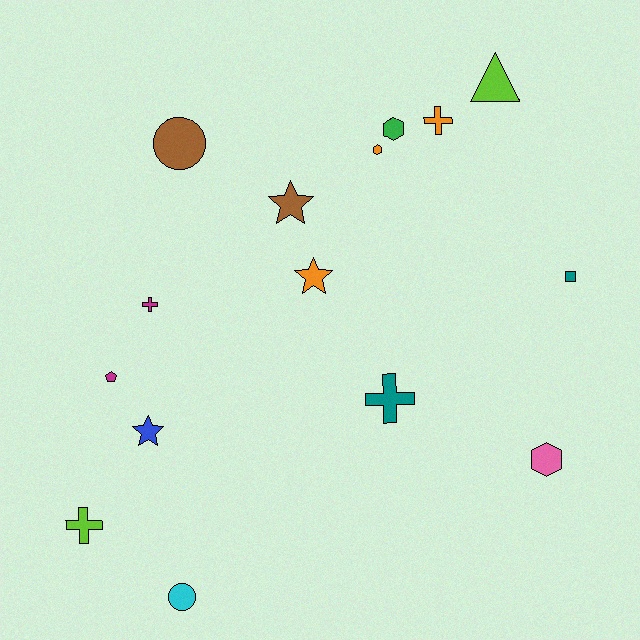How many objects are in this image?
There are 15 objects.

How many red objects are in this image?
There are no red objects.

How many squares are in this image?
There is 1 square.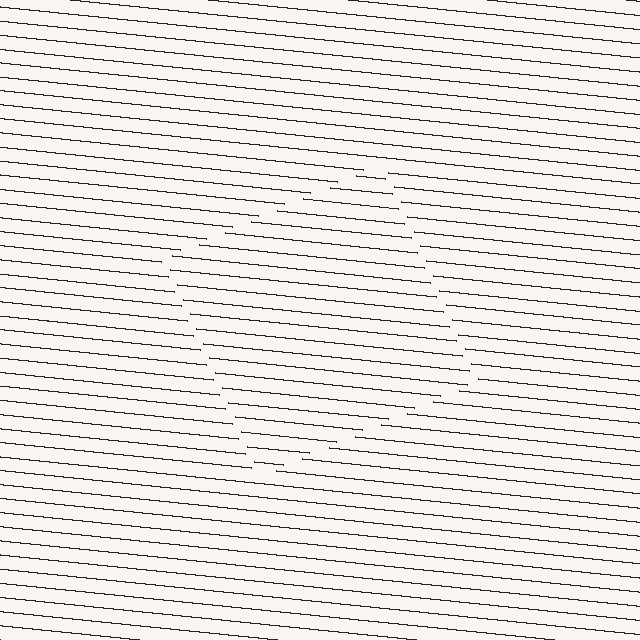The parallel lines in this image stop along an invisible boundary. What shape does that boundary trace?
An illusory square. The interior of the shape contains the same grating, shifted by half a period — the contour is defined by the phase discontinuity where line-ends from the inner and outer gratings abut.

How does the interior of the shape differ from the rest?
The interior of the shape contains the same grating, shifted by half a period — the contour is defined by the phase discontinuity where line-ends from the inner and outer gratings abut.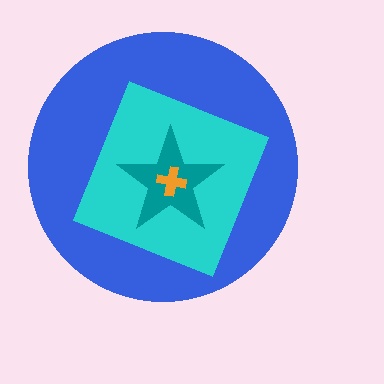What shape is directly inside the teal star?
The orange cross.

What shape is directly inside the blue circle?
The cyan diamond.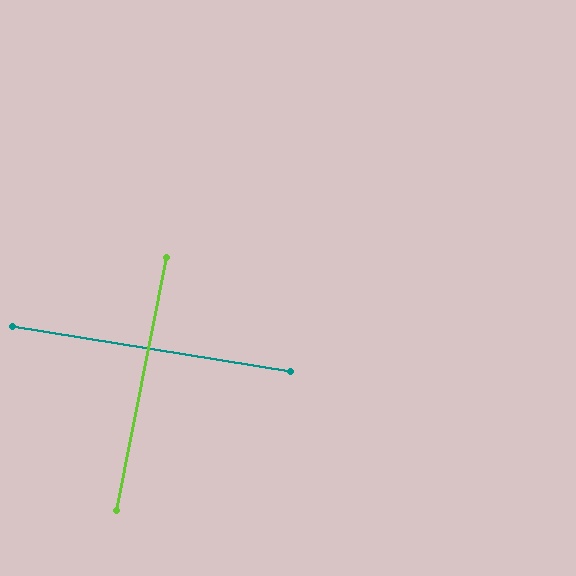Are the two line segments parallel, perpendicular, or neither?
Perpendicular — they meet at approximately 88°.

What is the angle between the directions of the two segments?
Approximately 88 degrees.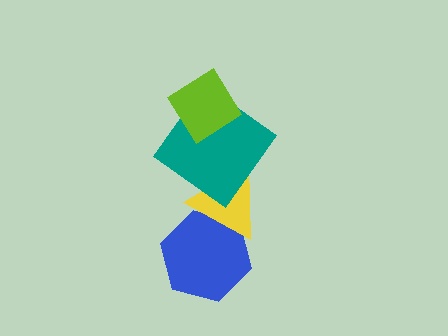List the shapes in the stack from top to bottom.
From top to bottom: the lime diamond, the teal diamond, the yellow triangle, the blue hexagon.